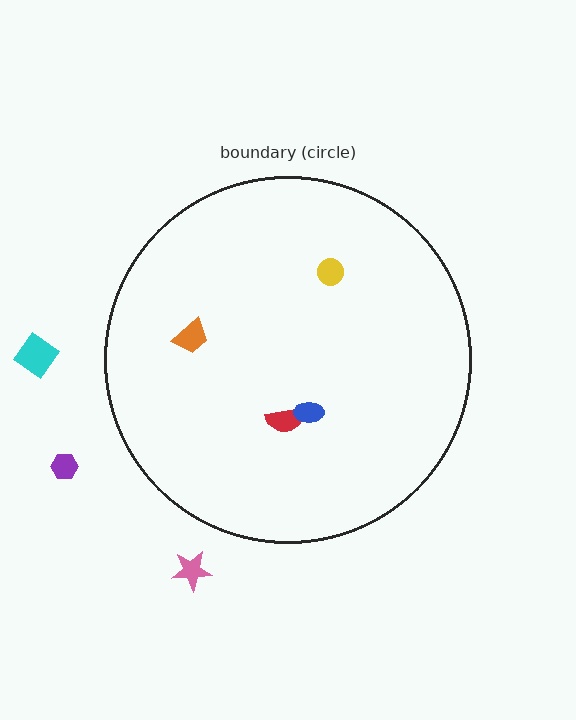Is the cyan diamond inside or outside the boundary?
Outside.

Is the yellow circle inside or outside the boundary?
Inside.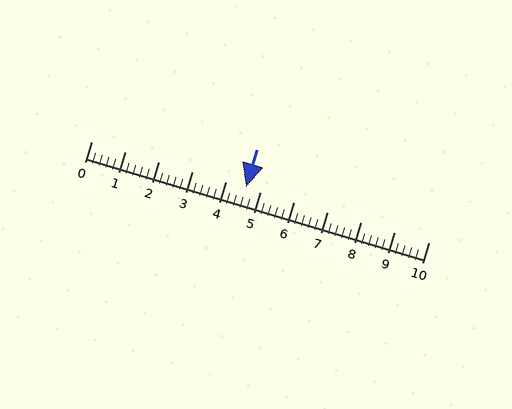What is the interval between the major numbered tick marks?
The major tick marks are spaced 1 units apart.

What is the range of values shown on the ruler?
The ruler shows values from 0 to 10.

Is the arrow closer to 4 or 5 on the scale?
The arrow is closer to 5.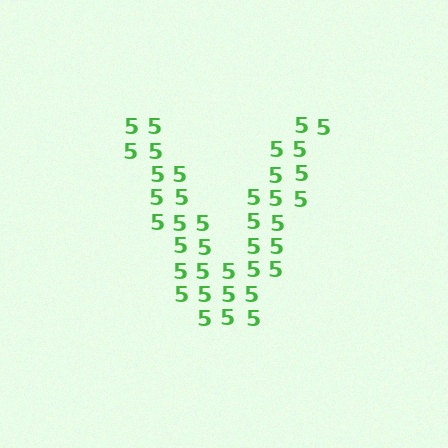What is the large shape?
The large shape is the letter V.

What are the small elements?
The small elements are digit 5's.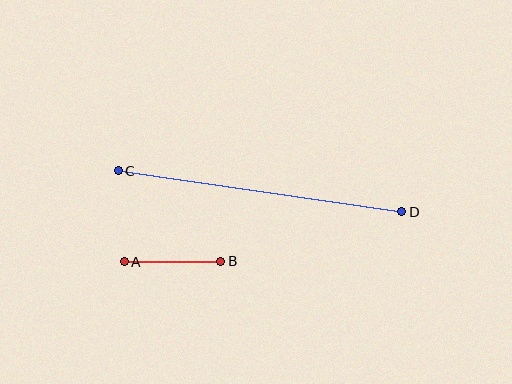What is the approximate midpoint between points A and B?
The midpoint is at approximately (173, 261) pixels.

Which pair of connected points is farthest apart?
Points C and D are farthest apart.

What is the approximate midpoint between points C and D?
The midpoint is at approximately (260, 191) pixels.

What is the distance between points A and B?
The distance is approximately 96 pixels.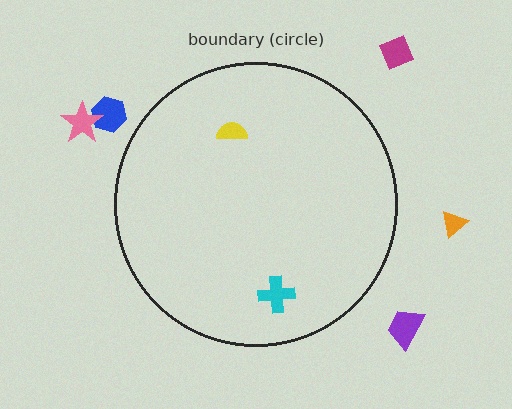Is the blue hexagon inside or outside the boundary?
Outside.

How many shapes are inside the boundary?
2 inside, 5 outside.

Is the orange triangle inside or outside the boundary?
Outside.